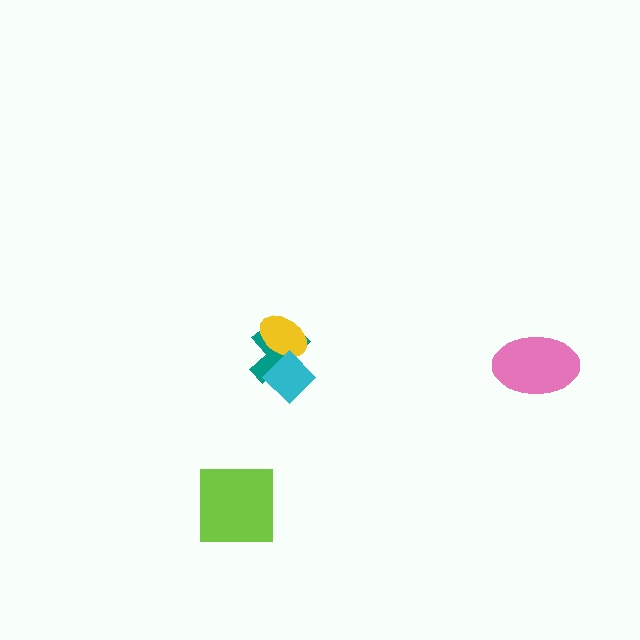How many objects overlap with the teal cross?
2 objects overlap with the teal cross.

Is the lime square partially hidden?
No, no other shape covers it.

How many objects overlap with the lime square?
0 objects overlap with the lime square.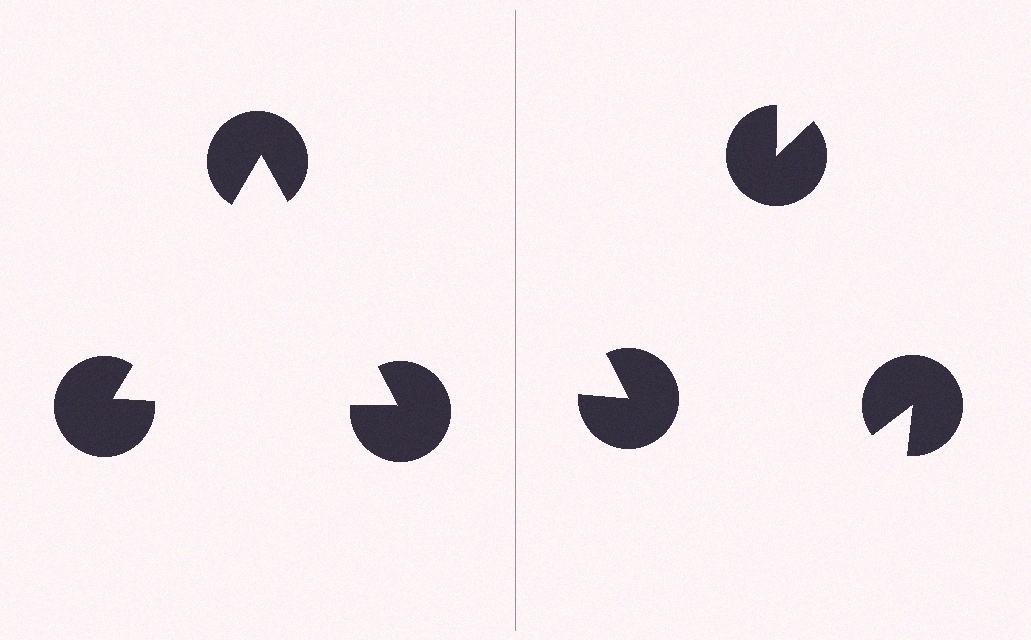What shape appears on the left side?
An illusory triangle.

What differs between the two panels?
The pac-man discs are positioned identically on both sides; only the wedge orientations differ. On the left they align to a triangle; on the right they are misaligned.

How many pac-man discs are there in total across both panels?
6 — 3 on each side.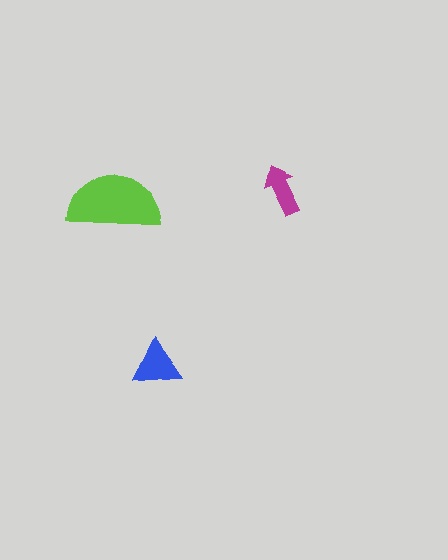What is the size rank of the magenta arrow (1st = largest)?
3rd.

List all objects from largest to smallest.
The lime semicircle, the blue triangle, the magenta arrow.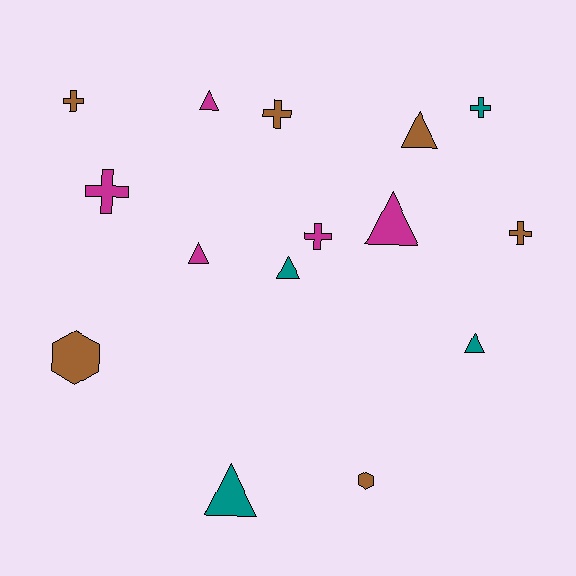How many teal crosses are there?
There is 1 teal cross.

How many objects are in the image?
There are 15 objects.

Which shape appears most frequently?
Triangle, with 7 objects.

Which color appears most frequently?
Brown, with 6 objects.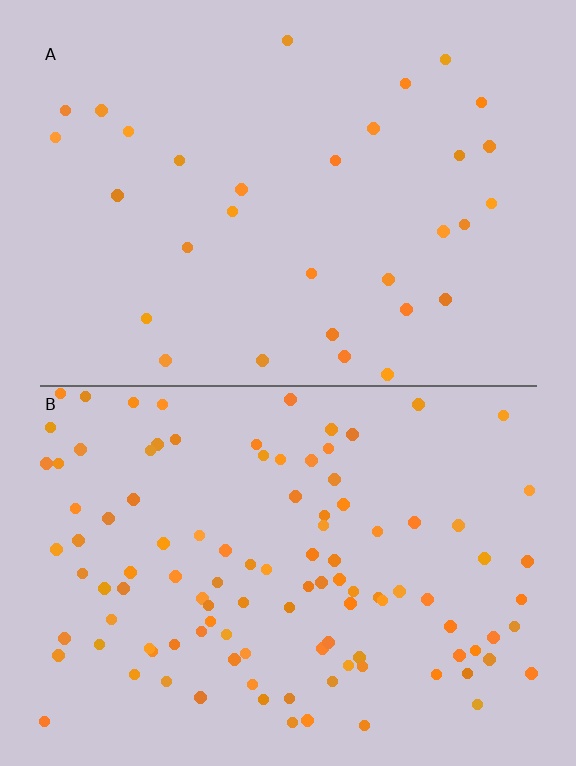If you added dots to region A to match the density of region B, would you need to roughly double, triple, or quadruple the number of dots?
Approximately triple.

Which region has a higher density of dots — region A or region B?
B (the bottom).